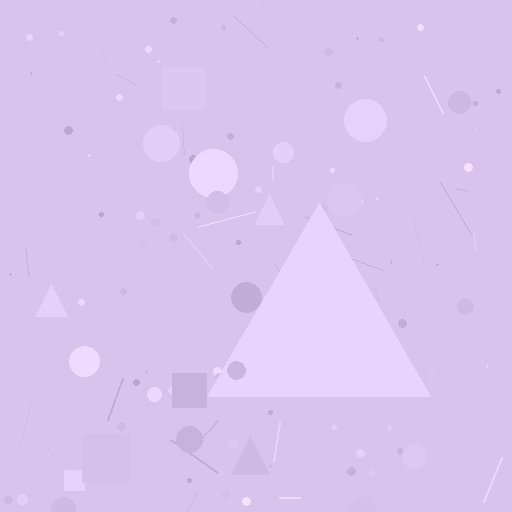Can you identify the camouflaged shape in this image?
The camouflaged shape is a triangle.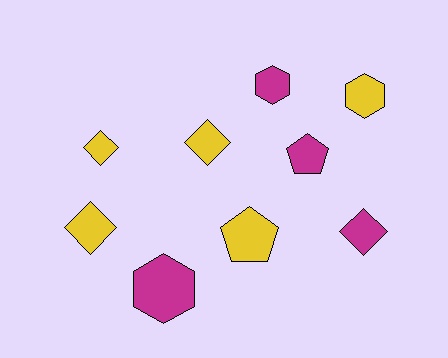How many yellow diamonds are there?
There are 3 yellow diamonds.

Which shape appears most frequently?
Diamond, with 4 objects.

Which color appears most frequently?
Yellow, with 5 objects.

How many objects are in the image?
There are 9 objects.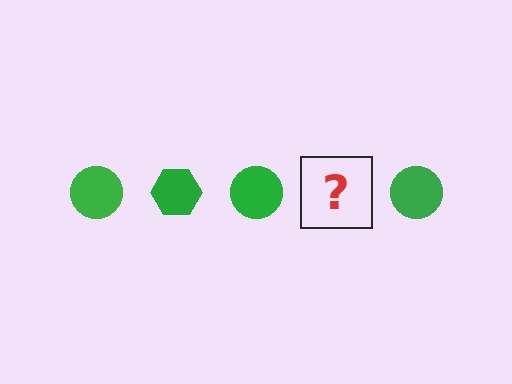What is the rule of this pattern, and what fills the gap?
The rule is that the pattern cycles through circle, hexagon shapes in green. The gap should be filled with a green hexagon.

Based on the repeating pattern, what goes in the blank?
The blank should be a green hexagon.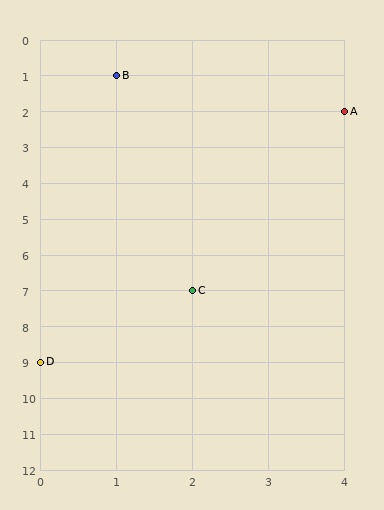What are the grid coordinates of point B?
Point B is at grid coordinates (1, 1).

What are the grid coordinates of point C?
Point C is at grid coordinates (2, 7).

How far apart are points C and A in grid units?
Points C and A are 2 columns and 5 rows apart (about 5.4 grid units diagonally).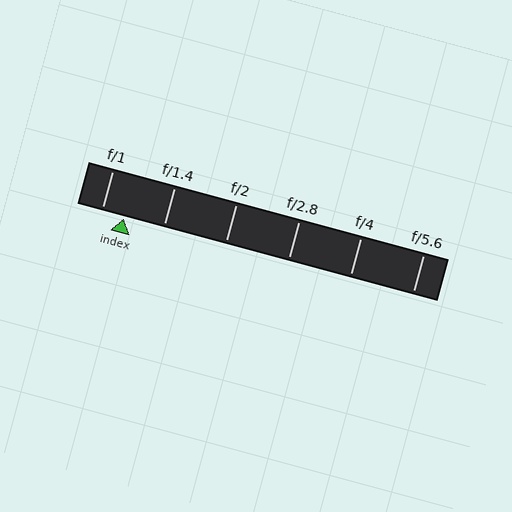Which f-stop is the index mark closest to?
The index mark is closest to f/1.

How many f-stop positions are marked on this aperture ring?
There are 6 f-stop positions marked.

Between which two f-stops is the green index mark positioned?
The index mark is between f/1 and f/1.4.